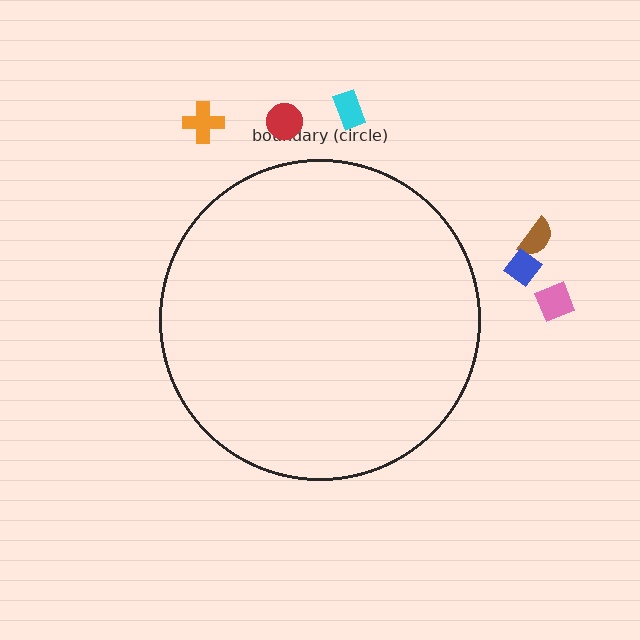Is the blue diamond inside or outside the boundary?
Outside.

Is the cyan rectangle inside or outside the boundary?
Outside.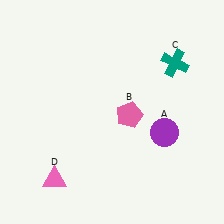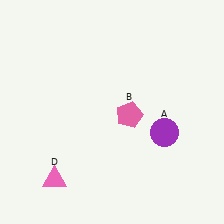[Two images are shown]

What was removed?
The teal cross (C) was removed in Image 2.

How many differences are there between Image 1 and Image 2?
There is 1 difference between the two images.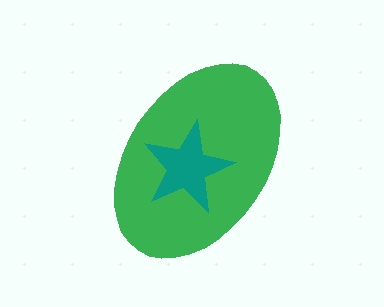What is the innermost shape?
The teal star.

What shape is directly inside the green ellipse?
The teal star.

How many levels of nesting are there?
2.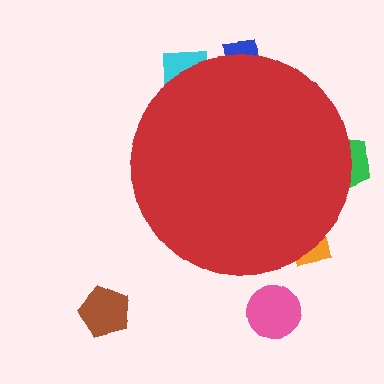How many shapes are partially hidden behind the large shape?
4 shapes are partially hidden.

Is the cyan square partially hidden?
Yes, the cyan square is partially hidden behind the red circle.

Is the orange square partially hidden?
Yes, the orange square is partially hidden behind the red circle.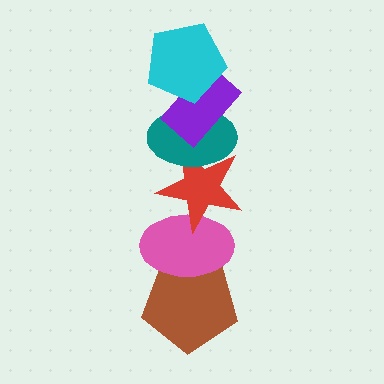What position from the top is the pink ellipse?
The pink ellipse is 5th from the top.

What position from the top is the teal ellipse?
The teal ellipse is 3rd from the top.